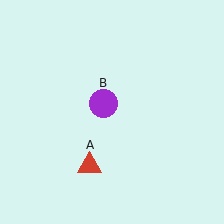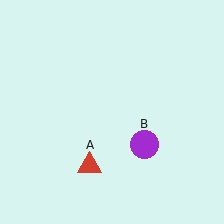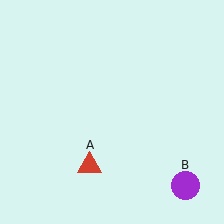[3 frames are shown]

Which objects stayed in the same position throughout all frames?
Red triangle (object A) remained stationary.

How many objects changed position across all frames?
1 object changed position: purple circle (object B).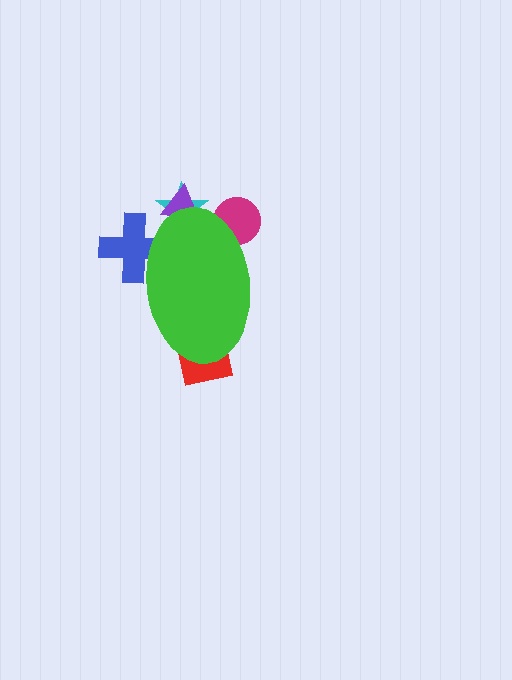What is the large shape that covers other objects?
A green ellipse.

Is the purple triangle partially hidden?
Yes, the purple triangle is partially hidden behind the green ellipse.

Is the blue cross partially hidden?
Yes, the blue cross is partially hidden behind the green ellipse.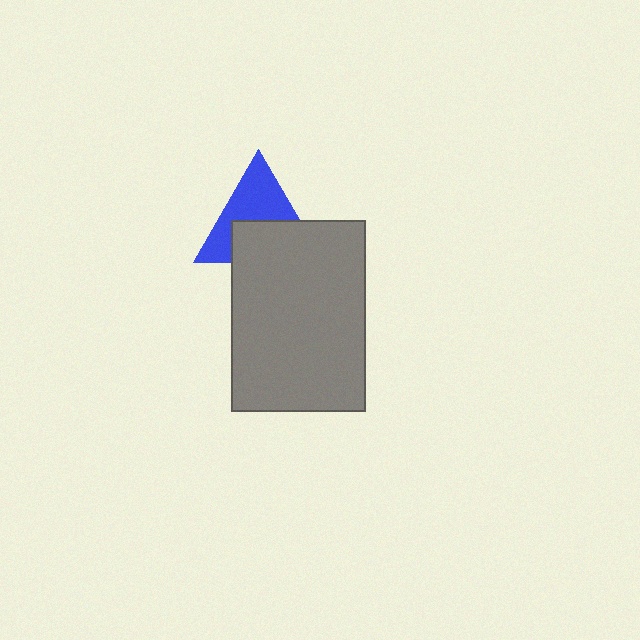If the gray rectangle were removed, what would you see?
You would see the complete blue triangle.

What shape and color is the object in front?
The object in front is a gray rectangle.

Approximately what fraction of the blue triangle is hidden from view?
Roughly 47% of the blue triangle is hidden behind the gray rectangle.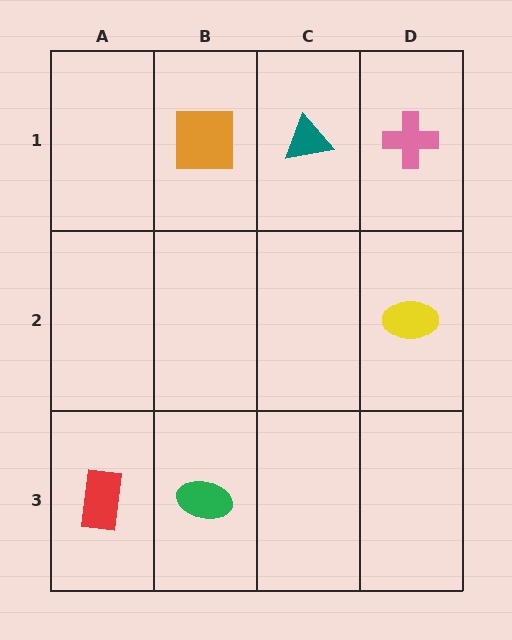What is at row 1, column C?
A teal triangle.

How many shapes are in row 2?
1 shape.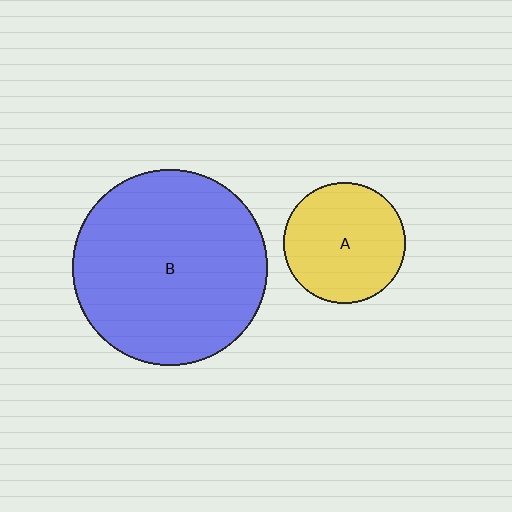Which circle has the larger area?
Circle B (blue).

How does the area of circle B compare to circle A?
Approximately 2.6 times.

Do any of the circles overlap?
No, none of the circles overlap.